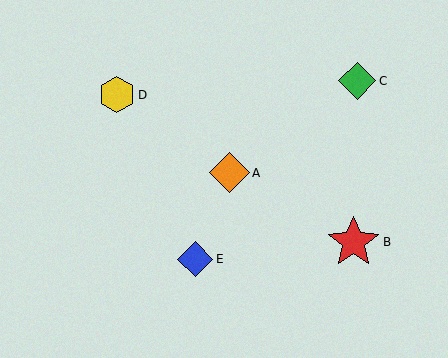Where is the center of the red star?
The center of the red star is at (354, 242).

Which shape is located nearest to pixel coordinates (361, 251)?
The red star (labeled B) at (354, 242) is nearest to that location.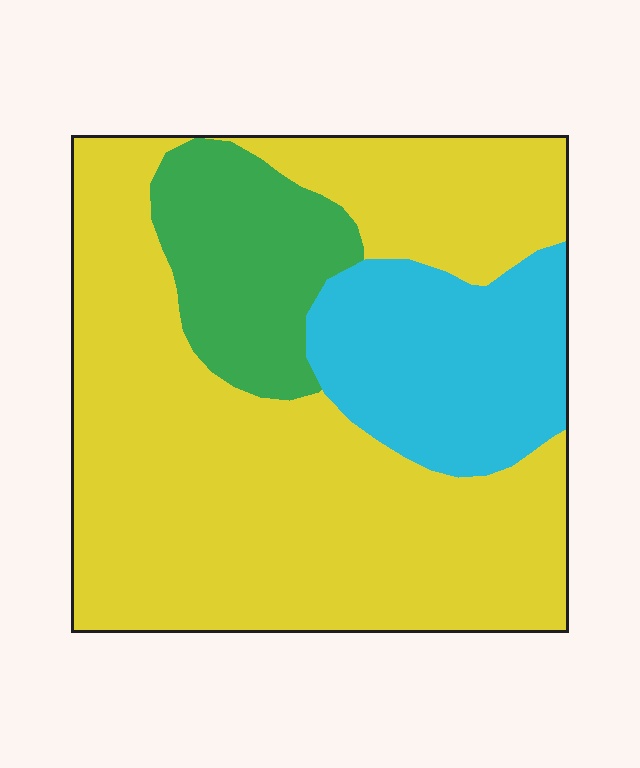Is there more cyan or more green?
Cyan.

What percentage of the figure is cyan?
Cyan covers roughly 20% of the figure.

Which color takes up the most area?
Yellow, at roughly 65%.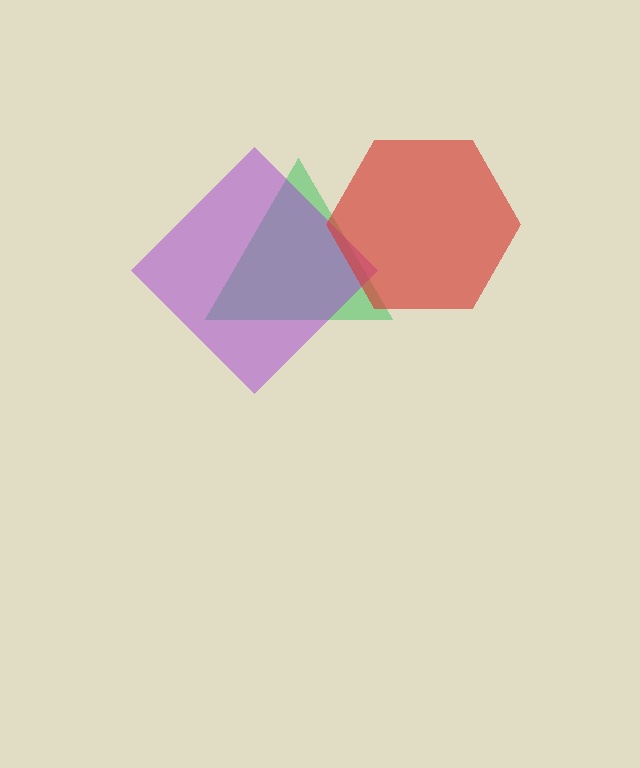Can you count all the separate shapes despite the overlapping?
Yes, there are 3 separate shapes.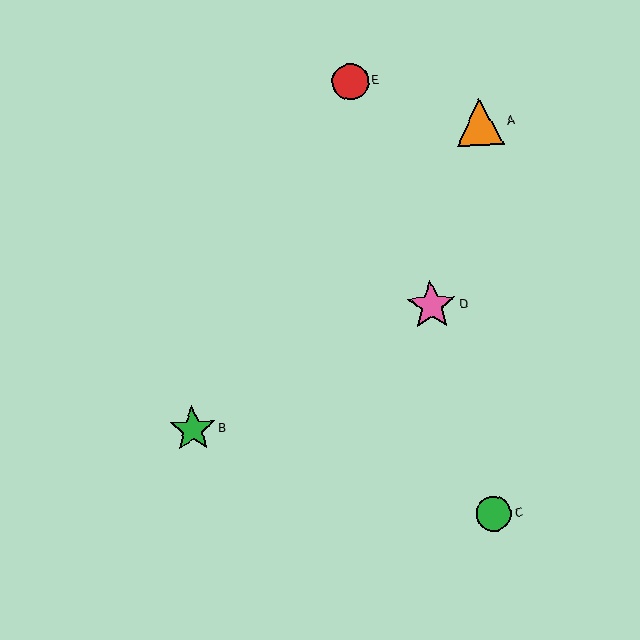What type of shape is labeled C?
Shape C is a green circle.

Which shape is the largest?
The pink star (labeled D) is the largest.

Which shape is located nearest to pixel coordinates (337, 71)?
The red circle (labeled E) at (351, 82) is nearest to that location.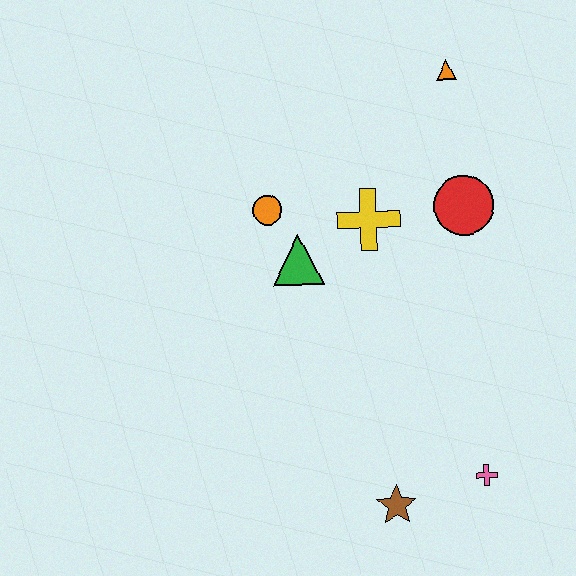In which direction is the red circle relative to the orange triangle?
The red circle is below the orange triangle.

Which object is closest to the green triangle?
The orange circle is closest to the green triangle.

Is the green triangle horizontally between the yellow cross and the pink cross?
No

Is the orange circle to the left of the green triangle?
Yes